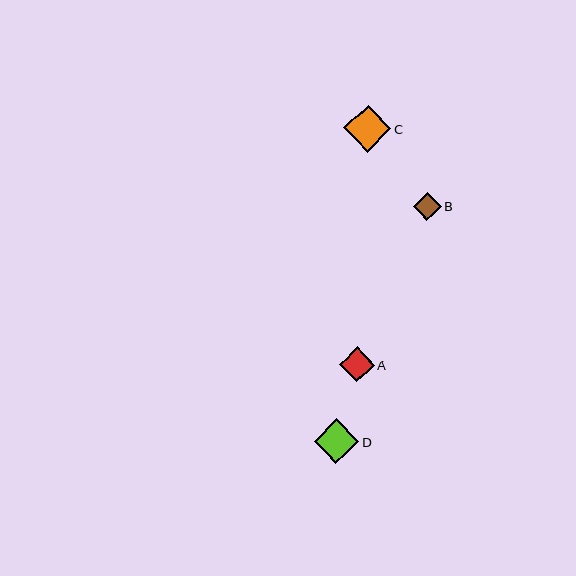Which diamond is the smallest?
Diamond B is the smallest with a size of approximately 28 pixels.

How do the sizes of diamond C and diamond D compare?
Diamond C and diamond D are approximately the same size.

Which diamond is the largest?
Diamond C is the largest with a size of approximately 47 pixels.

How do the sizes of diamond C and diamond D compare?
Diamond C and diamond D are approximately the same size.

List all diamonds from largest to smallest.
From largest to smallest: C, D, A, B.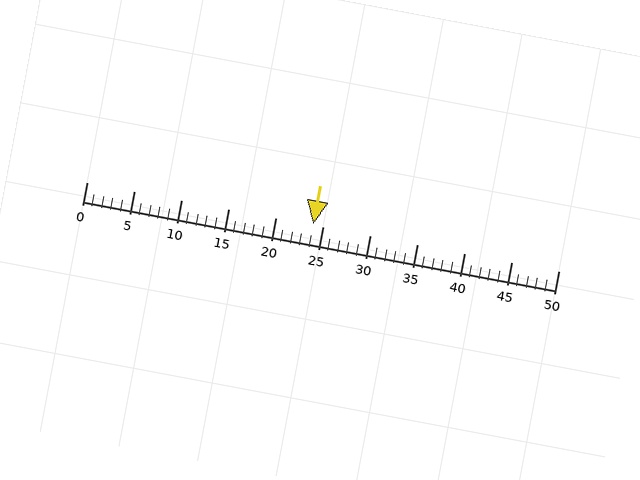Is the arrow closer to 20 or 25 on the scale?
The arrow is closer to 25.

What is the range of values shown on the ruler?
The ruler shows values from 0 to 50.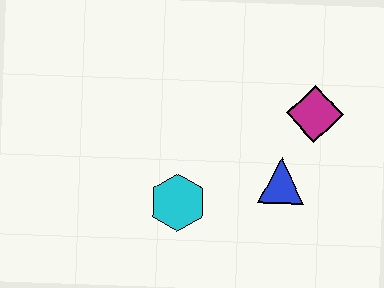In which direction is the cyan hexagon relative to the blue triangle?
The cyan hexagon is to the left of the blue triangle.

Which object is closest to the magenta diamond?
The blue triangle is closest to the magenta diamond.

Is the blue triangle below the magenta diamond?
Yes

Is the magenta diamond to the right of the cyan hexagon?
Yes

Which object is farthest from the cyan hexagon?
The magenta diamond is farthest from the cyan hexagon.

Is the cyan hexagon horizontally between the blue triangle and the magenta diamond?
No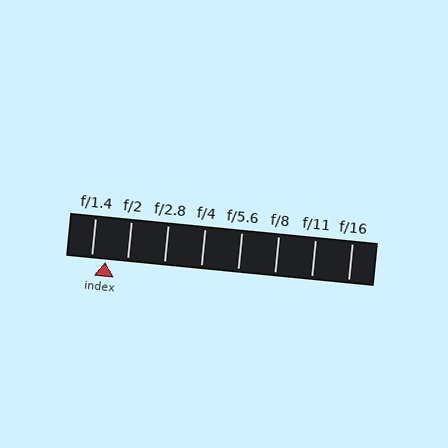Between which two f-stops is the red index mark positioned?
The index mark is between f/1.4 and f/2.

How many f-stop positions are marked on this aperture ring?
There are 8 f-stop positions marked.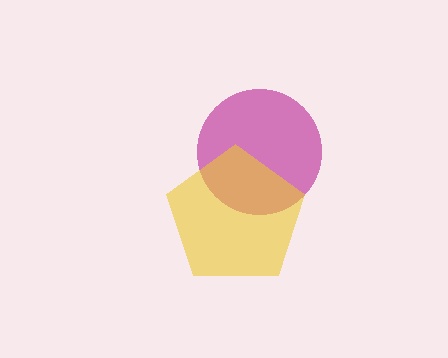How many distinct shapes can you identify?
There are 2 distinct shapes: a magenta circle, a yellow pentagon.